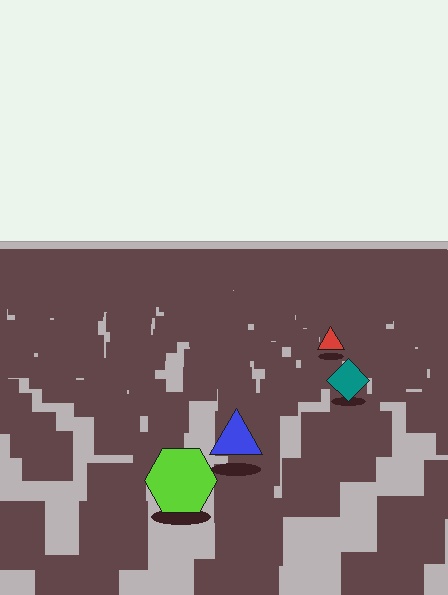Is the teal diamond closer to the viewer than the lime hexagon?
No. The lime hexagon is closer — you can tell from the texture gradient: the ground texture is coarser near it.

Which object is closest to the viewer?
The lime hexagon is closest. The texture marks near it are larger and more spread out.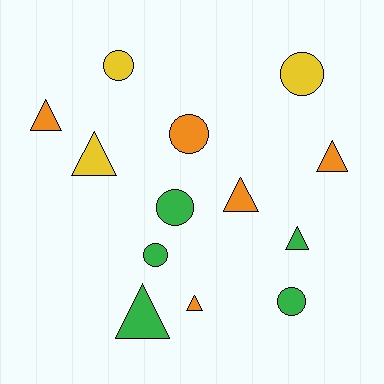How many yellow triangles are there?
There is 1 yellow triangle.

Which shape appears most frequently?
Triangle, with 7 objects.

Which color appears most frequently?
Orange, with 5 objects.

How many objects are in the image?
There are 13 objects.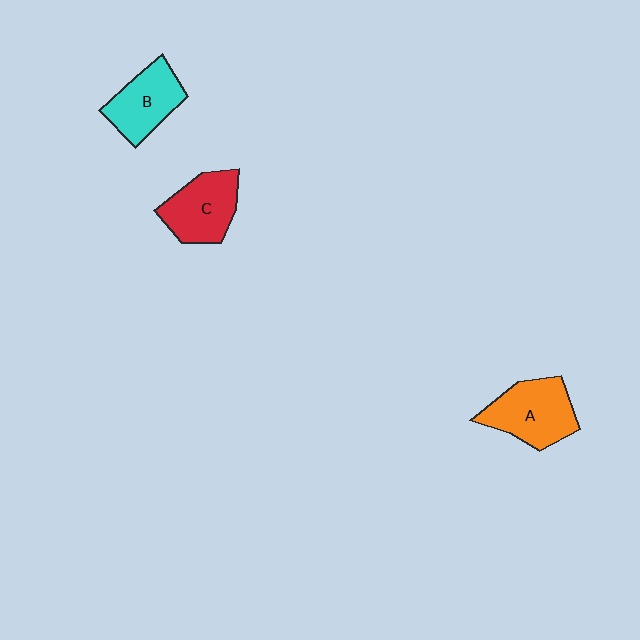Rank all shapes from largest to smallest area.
From largest to smallest: A (orange), C (red), B (cyan).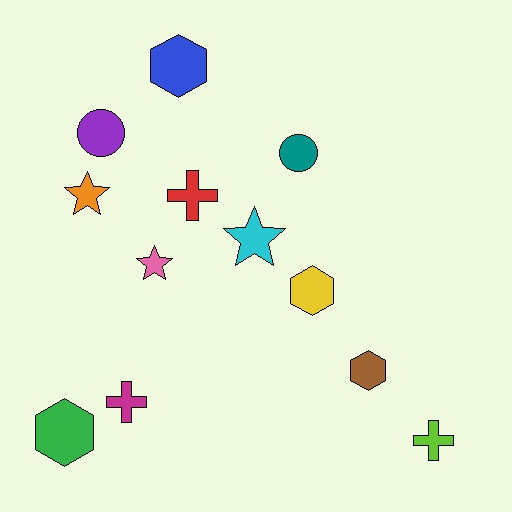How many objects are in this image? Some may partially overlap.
There are 12 objects.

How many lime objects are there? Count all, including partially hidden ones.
There is 1 lime object.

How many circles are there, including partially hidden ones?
There are 2 circles.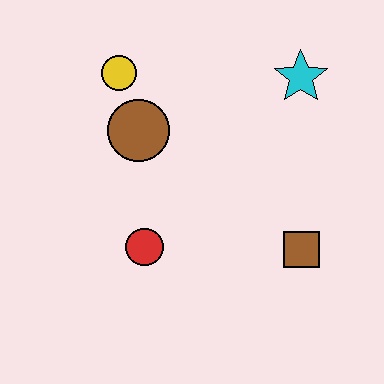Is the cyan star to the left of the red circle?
No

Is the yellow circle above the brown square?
Yes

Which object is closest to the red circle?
The brown circle is closest to the red circle.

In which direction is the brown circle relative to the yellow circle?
The brown circle is below the yellow circle.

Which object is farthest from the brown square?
The yellow circle is farthest from the brown square.